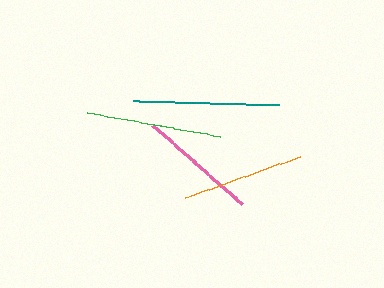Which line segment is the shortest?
The pink line is the shortest at approximately 120 pixels.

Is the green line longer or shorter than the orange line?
The green line is longer than the orange line.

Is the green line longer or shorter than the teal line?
The teal line is longer than the green line.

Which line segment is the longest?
The teal line is the longest at approximately 146 pixels.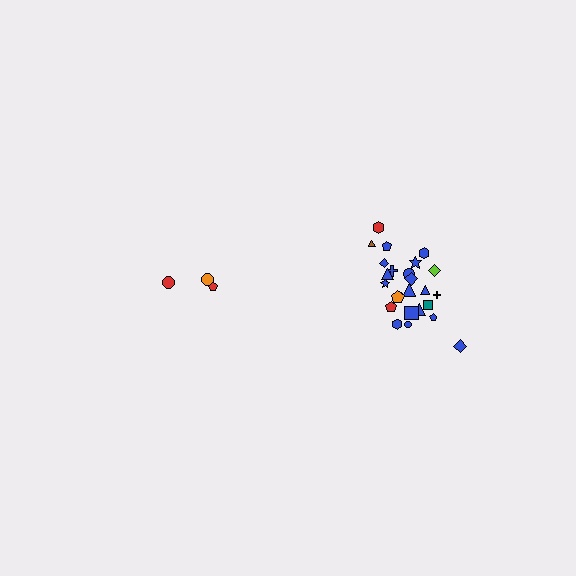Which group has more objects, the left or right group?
The right group.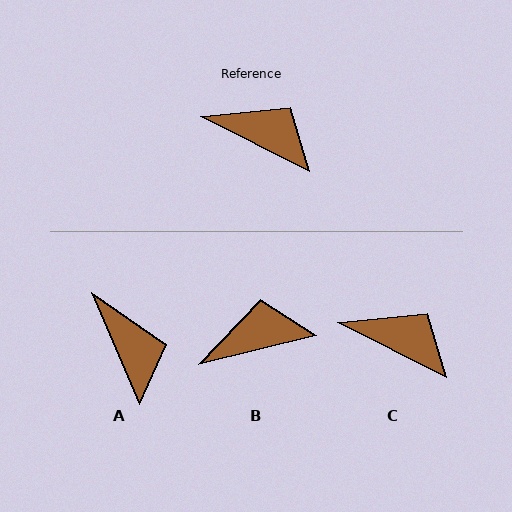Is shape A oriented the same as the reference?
No, it is off by about 41 degrees.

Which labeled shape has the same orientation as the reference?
C.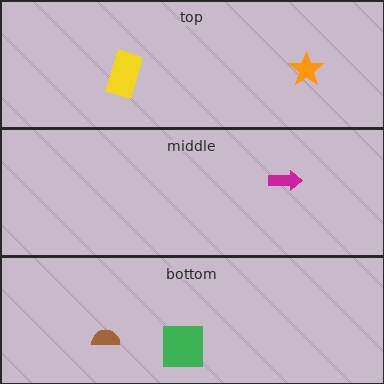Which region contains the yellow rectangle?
The top region.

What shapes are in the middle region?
The magenta arrow.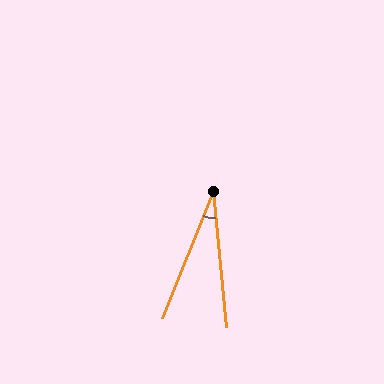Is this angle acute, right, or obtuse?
It is acute.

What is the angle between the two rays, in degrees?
Approximately 27 degrees.